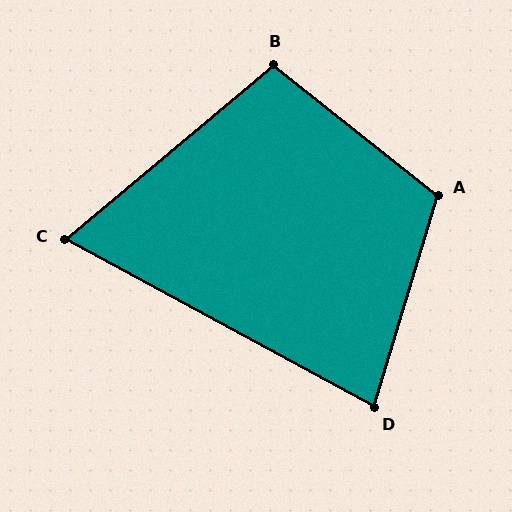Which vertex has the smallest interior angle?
C, at approximately 68 degrees.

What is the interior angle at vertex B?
Approximately 102 degrees (obtuse).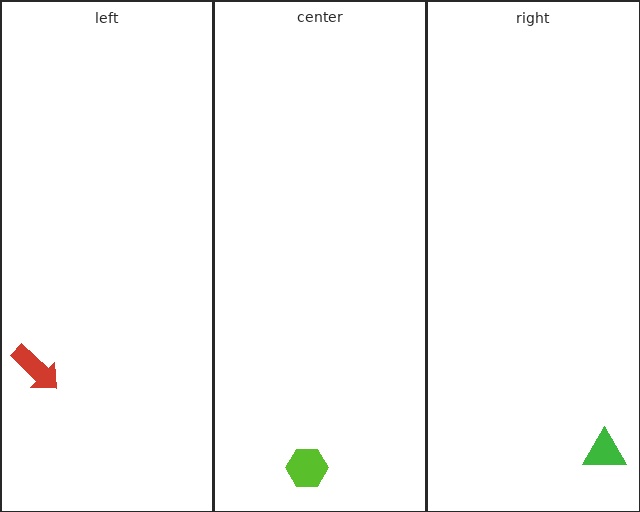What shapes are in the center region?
The lime hexagon.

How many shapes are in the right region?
1.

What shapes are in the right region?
The green triangle.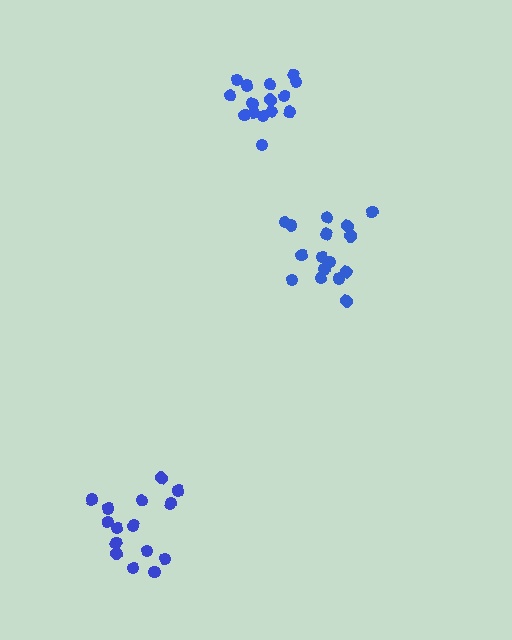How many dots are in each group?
Group 1: 15 dots, Group 2: 15 dots, Group 3: 16 dots (46 total).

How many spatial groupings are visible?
There are 3 spatial groupings.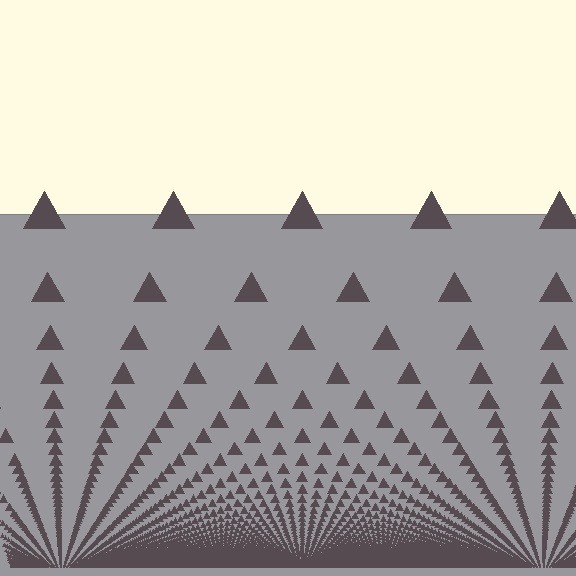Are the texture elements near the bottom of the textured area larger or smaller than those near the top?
Smaller. The gradient is inverted — elements near the bottom are smaller and denser.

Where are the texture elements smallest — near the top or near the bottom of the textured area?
Near the bottom.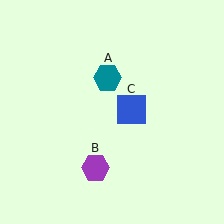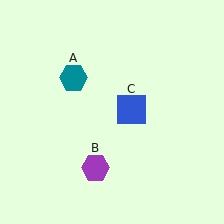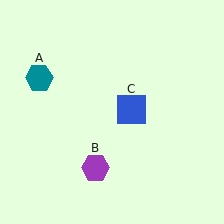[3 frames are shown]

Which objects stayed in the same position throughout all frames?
Purple hexagon (object B) and blue square (object C) remained stationary.